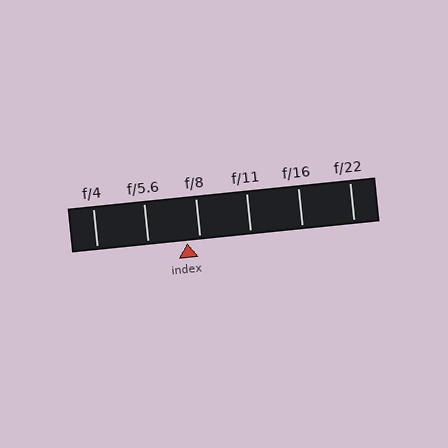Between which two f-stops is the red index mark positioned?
The index mark is between f/5.6 and f/8.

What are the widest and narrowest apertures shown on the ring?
The widest aperture shown is f/4 and the narrowest is f/22.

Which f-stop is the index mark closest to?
The index mark is closest to f/8.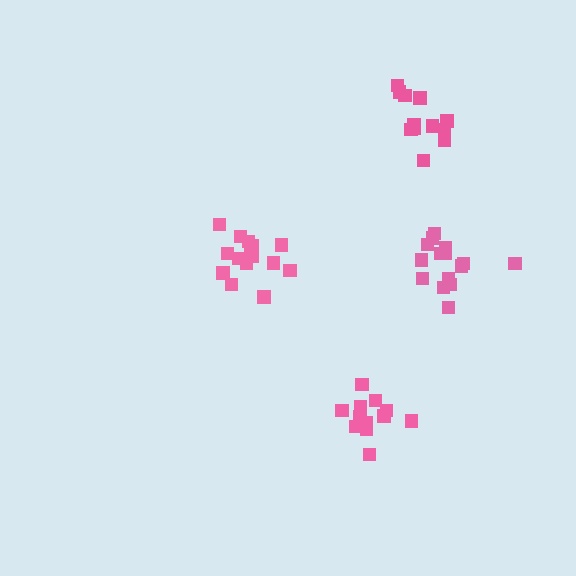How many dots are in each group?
Group 1: 15 dots, Group 2: 13 dots, Group 3: 12 dots, Group 4: 15 dots (55 total).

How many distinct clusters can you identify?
There are 4 distinct clusters.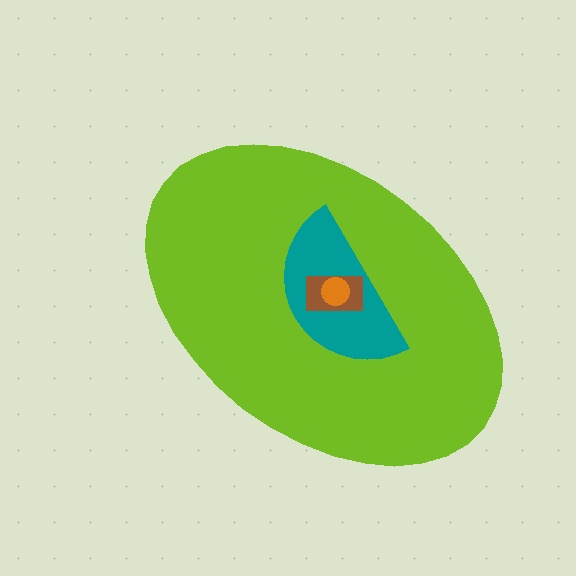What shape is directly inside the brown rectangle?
The orange circle.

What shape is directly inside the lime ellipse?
The teal semicircle.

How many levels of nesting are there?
4.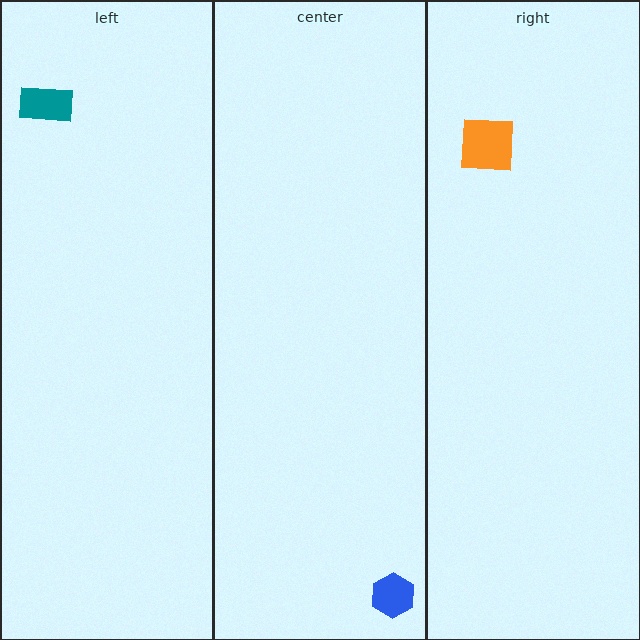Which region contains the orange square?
The right region.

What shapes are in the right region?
The orange square.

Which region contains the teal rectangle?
The left region.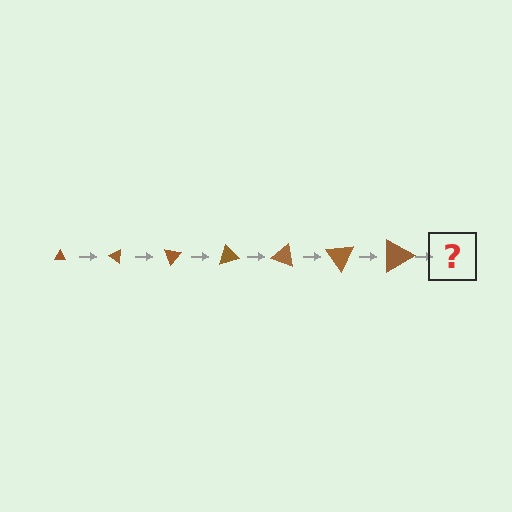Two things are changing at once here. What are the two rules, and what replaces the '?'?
The two rules are that the triangle grows larger each step and it rotates 35 degrees each step. The '?' should be a triangle, larger than the previous one and rotated 245 degrees from the start.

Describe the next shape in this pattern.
It should be a triangle, larger than the previous one and rotated 245 degrees from the start.